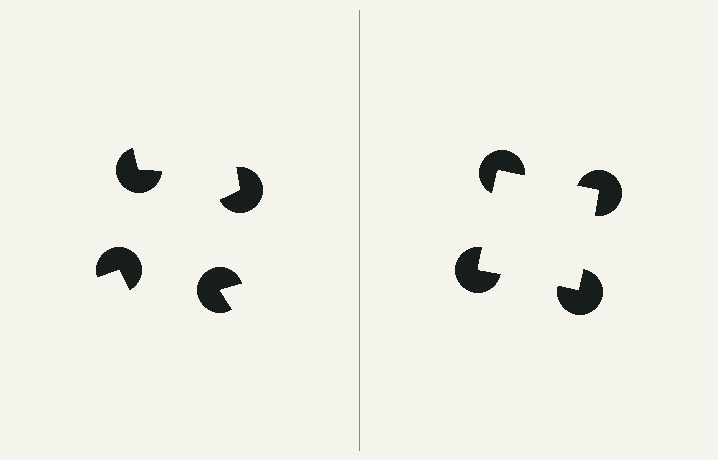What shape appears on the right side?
An illusory square.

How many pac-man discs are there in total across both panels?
8 — 4 on each side.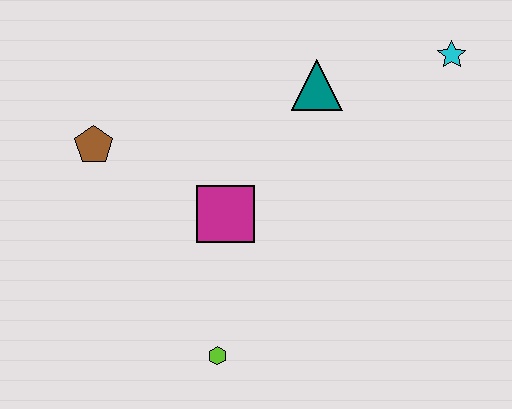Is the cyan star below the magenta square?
No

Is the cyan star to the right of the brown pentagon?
Yes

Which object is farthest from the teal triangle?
The lime hexagon is farthest from the teal triangle.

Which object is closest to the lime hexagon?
The magenta square is closest to the lime hexagon.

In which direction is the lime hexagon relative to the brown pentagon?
The lime hexagon is below the brown pentagon.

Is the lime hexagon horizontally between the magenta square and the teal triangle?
No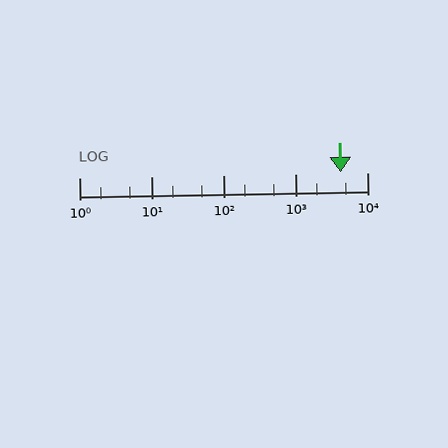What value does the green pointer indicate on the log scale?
The pointer indicates approximately 4300.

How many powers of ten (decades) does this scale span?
The scale spans 4 decades, from 1 to 10000.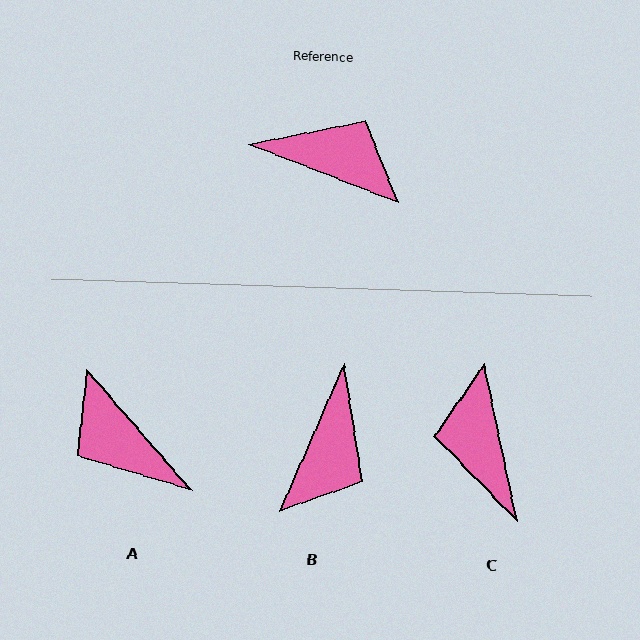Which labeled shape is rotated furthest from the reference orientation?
A, about 152 degrees away.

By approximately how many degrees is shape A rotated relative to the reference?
Approximately 152 degrees counter-clockwise.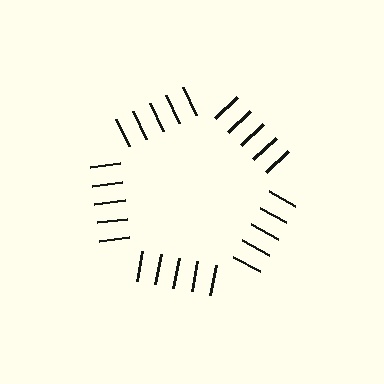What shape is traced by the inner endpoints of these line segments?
An illusory pentagon — the line segments terminate on its edges but no continuous stroke is drawn.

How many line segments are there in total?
25 — 5 along each of the 5 edges.